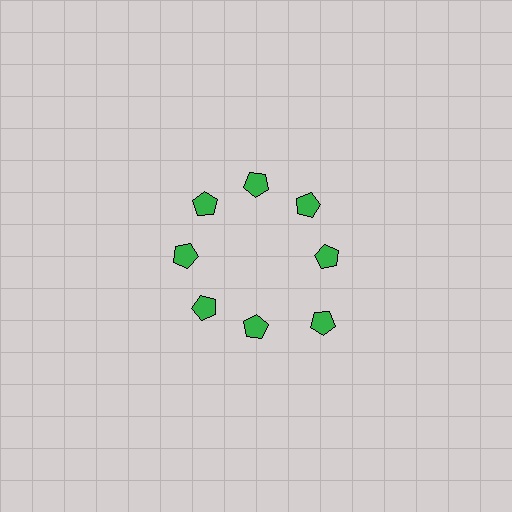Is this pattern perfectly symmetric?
No. The 8 green pentagons are arranged in a ring, but one element near the 4 o'clock position is pushed outward from the center, breaking the 8-fold rotational symmetry.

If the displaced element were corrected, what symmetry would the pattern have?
It would have 8-fold rotational symmetry — the pattern would map onto itself every 45 degrees.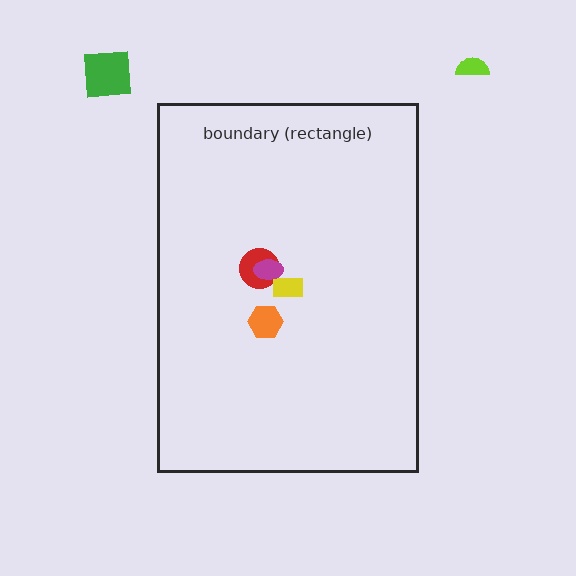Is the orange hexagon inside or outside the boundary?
Inside.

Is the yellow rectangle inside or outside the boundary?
Inside.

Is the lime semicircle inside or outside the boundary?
Outside.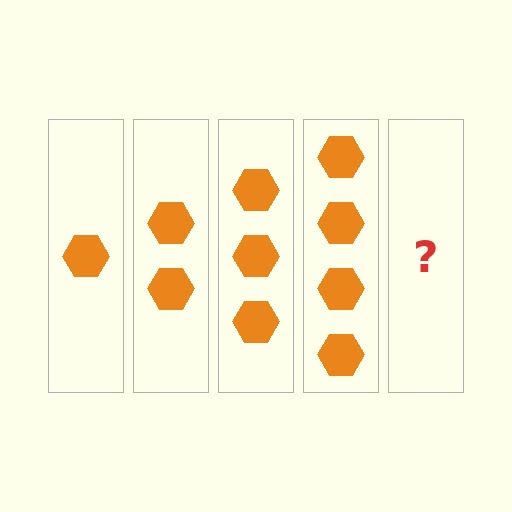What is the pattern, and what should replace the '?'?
The pattern is that each step adds one more hexagon. The '?' should be 5 hexagons.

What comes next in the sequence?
The next element should be 5 hexagons.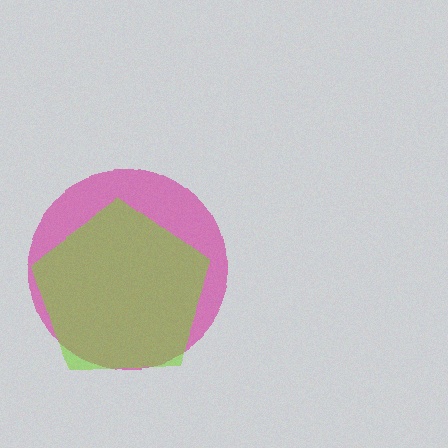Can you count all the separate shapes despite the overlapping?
Yes, there are 2 separate shapes.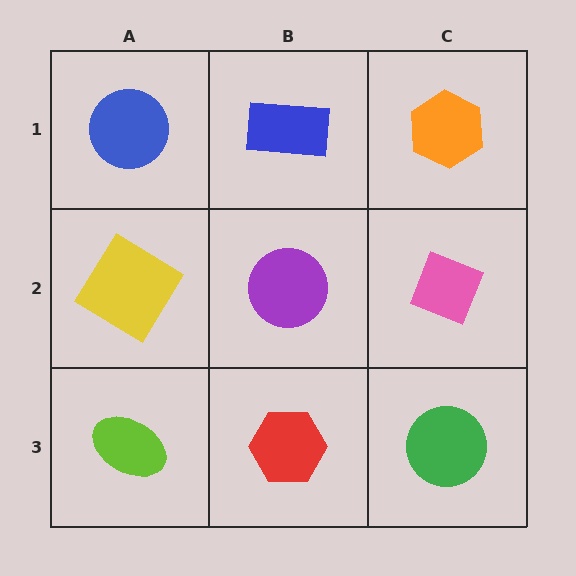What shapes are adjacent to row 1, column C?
A pink diamond (row 2, column C), a blue rectangle (row 1, column B).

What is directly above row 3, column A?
A yellow diamond.